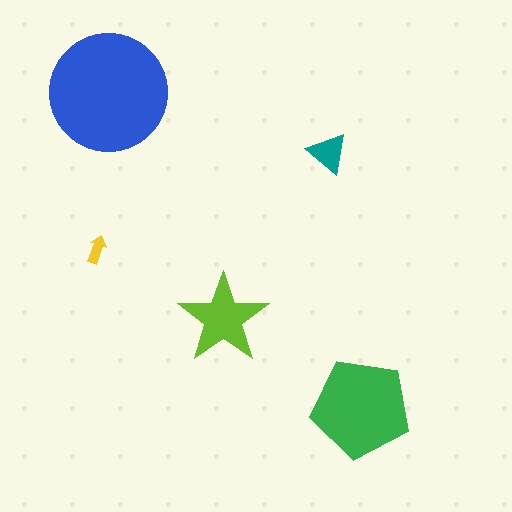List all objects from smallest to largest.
The yellow arrow, the teal triangle, the lime star, the green pentagon, the blue circle.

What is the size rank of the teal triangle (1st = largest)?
4th.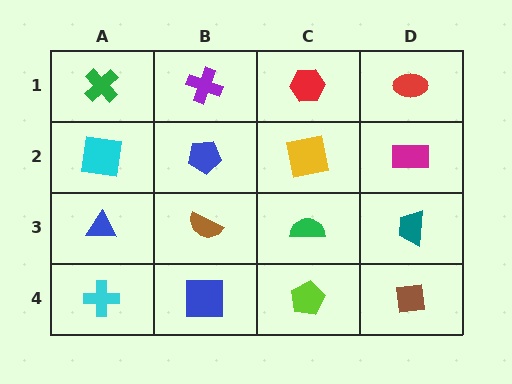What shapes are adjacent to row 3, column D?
A magenta rectangle (row 2, column D), a brown square (row 4, column D), a green semicircle (row 3, column C).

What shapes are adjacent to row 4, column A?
A blue triangle (row 3, column A), a blue square (row 4, column B).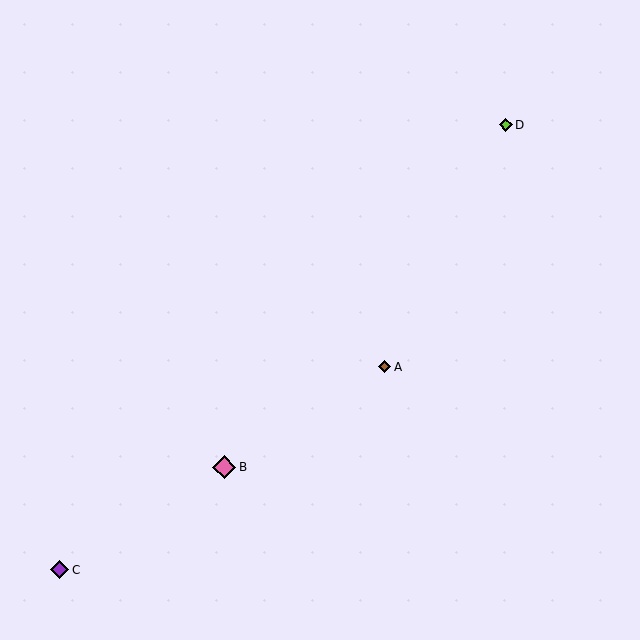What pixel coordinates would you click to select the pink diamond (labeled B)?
Click at (224, 467) to select the pink diamond B.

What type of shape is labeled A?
Shape A is a brown diamond.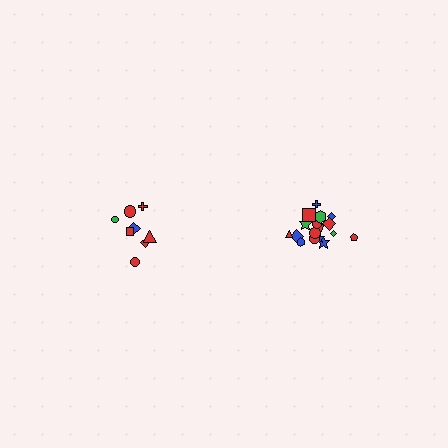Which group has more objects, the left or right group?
The right group.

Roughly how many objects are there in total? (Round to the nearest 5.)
Roughly 25 objects in total.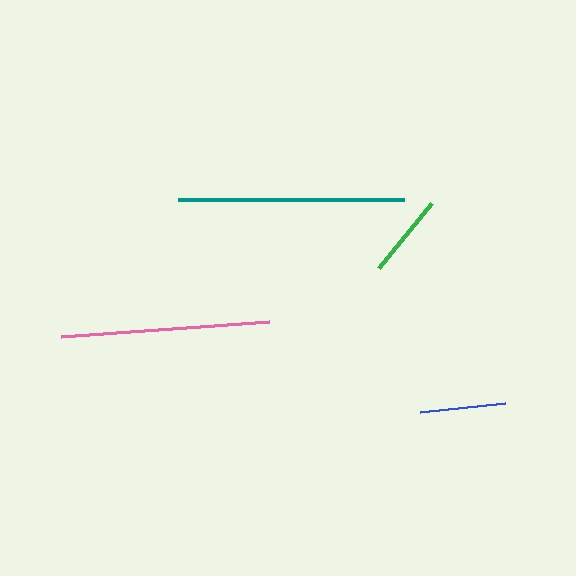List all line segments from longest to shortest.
From longest to shortest: teal, pink, blue, green.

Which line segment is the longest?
The teal line is the longest at approximately 226 pixels.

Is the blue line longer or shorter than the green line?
The blue line is longer than the green line.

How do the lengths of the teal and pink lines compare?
The teal and pink lines are approximately the same length.